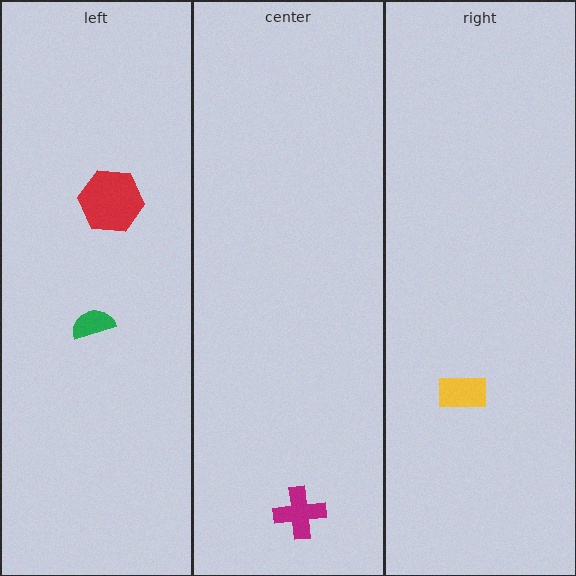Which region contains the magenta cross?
The center region.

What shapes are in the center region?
The magenta cross.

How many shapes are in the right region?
1.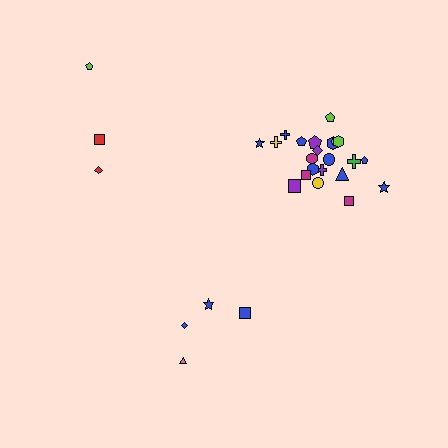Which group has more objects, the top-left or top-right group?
The top-right group.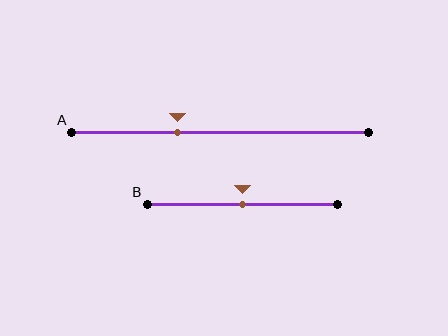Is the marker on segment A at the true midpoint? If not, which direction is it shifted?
No, the marker on segment A is shifted to the left by about 14% of the segment length.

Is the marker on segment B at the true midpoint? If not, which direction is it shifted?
Yes, the marker on segment B is at the true midpoint.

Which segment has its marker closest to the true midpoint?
Segment B has its marker closest to the true midpoint.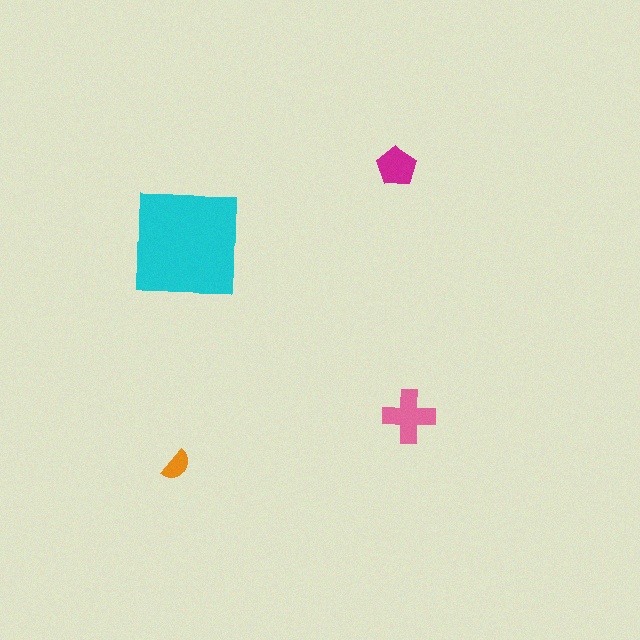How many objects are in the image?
There are 4 objects in the image.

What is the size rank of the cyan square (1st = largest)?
1st.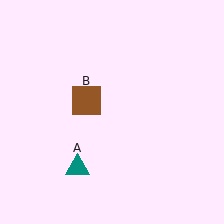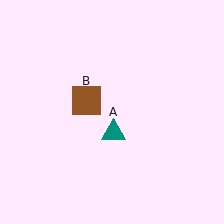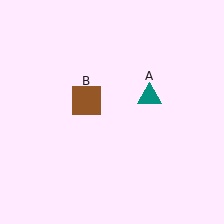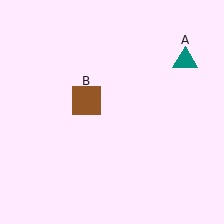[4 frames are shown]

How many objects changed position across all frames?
1 object changed position: teal triangle (object A).